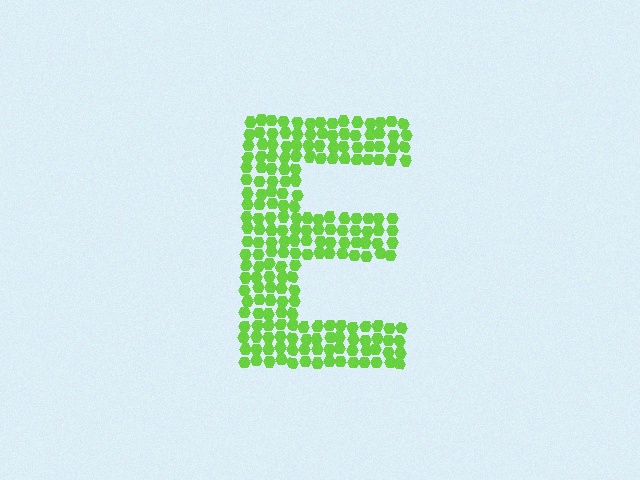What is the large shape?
The large shape is the letter E.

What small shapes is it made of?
It is made of small hexagons.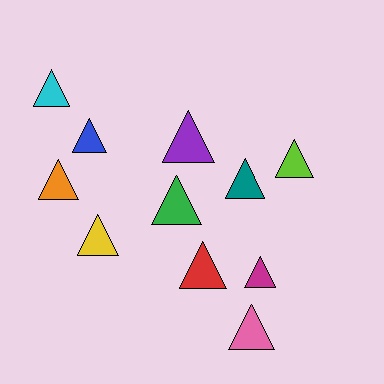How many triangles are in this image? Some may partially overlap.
There are 11 triangles.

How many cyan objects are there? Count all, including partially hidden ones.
There is 1 cyan object.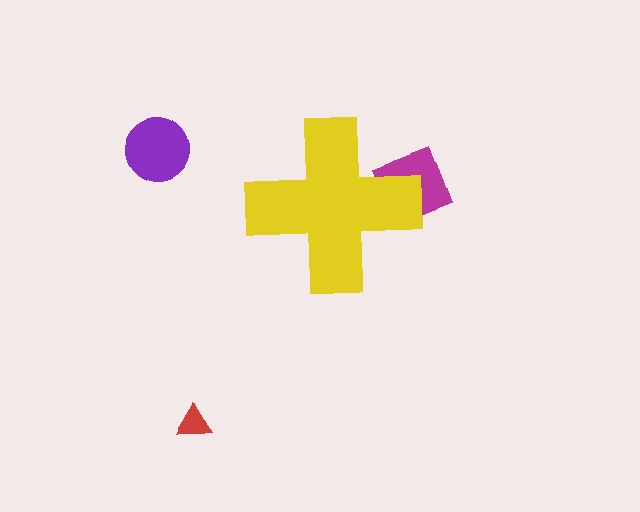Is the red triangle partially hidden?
No, the red triangle is fully visible.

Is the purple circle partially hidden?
No, the purple circle is fully visible.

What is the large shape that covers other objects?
A yellow cross.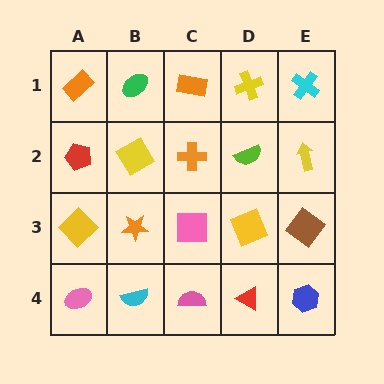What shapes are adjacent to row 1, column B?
A yellow diamond (row 2, column B), an orange rectangle (row 1, column A), an orange rectangle (row 1, column C).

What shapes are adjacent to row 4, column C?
A pink square (row 3, column C), a cyan semicircle (row 4, column B), a red triangle (row 4, column D).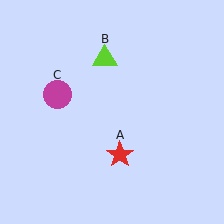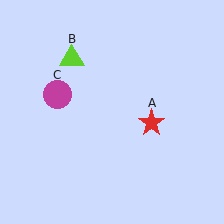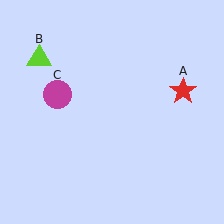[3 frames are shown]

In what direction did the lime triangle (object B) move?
The lime triangle (object B) moved left.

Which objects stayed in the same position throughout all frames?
Magenta circle (object C) remained stationary.